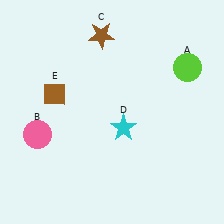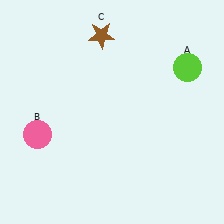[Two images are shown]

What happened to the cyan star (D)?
The cyan star (D) was removed in Image 2. It was in the bottom-right area of Image 1.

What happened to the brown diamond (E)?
The brown diamond (E) was removed in Image 2. It was in the top-left area of Image 1.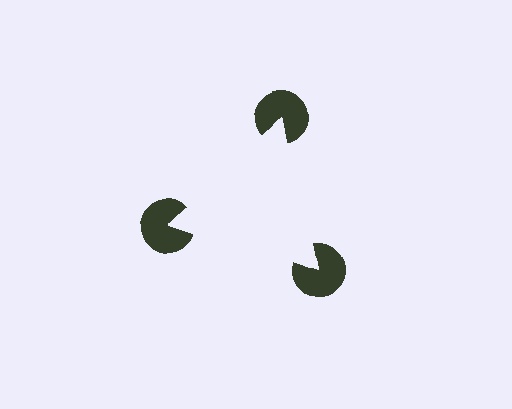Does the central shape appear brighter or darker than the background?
It typically appears slightly brighter than the background, even though no actual brightness change is drawn.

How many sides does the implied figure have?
3 sides.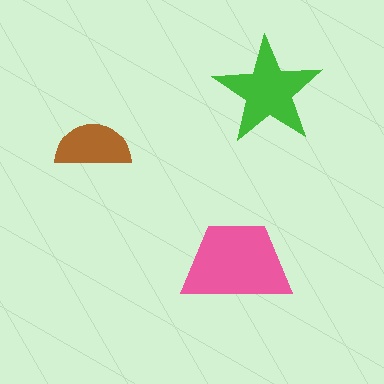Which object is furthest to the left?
The brown semicircle is leftmost.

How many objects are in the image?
There are 3 objects in the image.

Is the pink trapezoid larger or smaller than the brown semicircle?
Larger.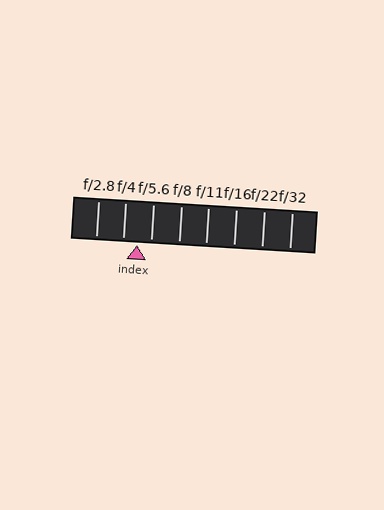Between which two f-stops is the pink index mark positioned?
The index mark is between f/4 and f/5.6.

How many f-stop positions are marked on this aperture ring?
There are 8 f-stop positions marked.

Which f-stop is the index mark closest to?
The index mark is closest to f/4.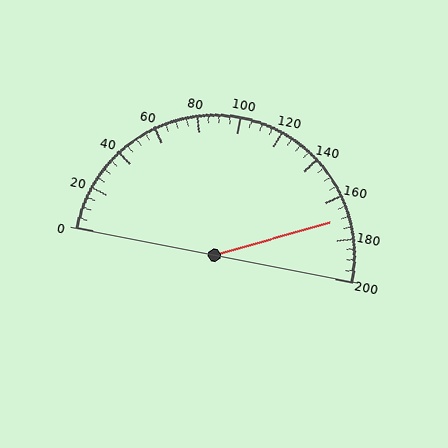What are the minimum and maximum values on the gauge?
The gauge ranges from 0 to 200.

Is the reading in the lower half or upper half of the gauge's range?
The reading is in the upper half of the range (0 to 200).